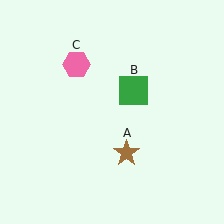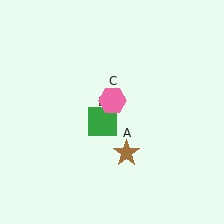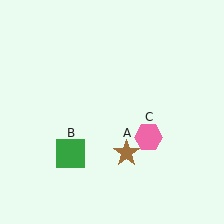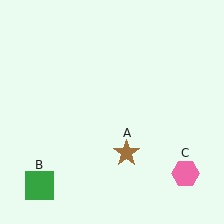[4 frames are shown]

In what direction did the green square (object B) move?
The green square (object B) moved down and to the left.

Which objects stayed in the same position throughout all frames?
Brown star (object A) remained stationary.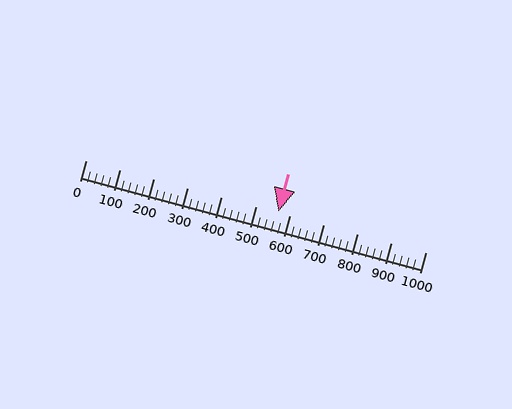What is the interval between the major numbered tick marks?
The major tick marks are spaced 100 units apart.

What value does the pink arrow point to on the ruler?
The pink arrow points to approximately 566.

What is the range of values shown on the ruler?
The ruler shows values from 0 to 1000.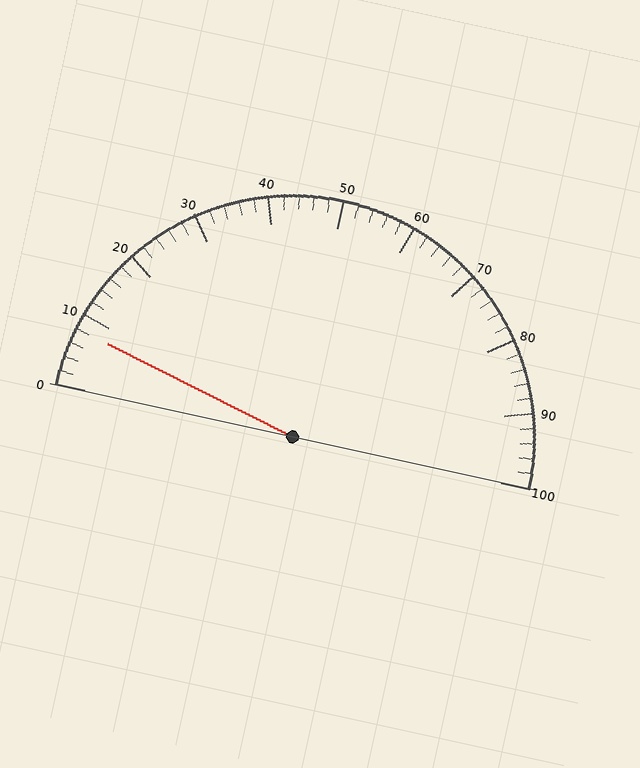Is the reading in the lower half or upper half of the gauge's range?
The reading is in the lower half of the range (0 to 100).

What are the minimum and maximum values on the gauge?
The gauge ranges from 0 to 100.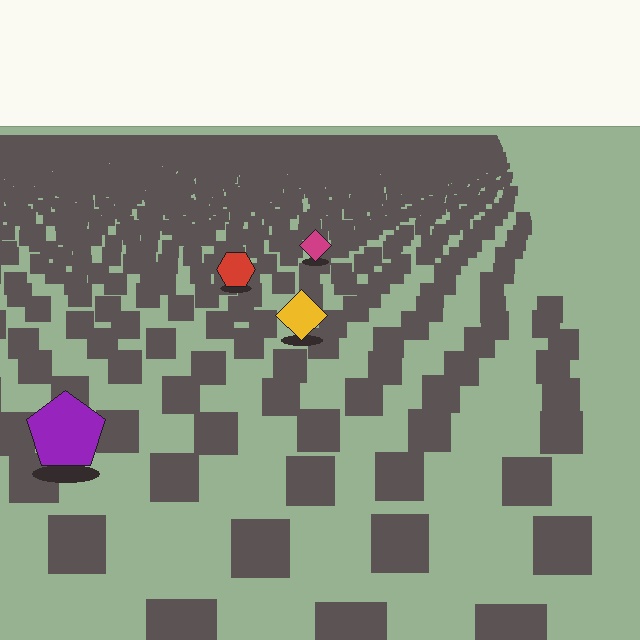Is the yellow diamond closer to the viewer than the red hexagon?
Yes. The yellow diamond is closer — you can tell from the texture gradient: the ground texture is coarser near it.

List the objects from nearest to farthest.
From nearest to farthest: the purple pentagon, the yellow diamond, the red hexagon, the magenta diamond.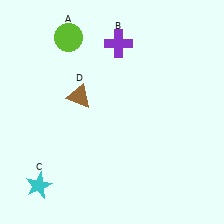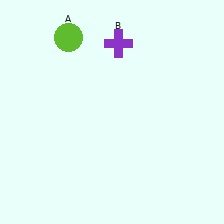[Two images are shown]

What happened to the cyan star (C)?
The cyan star (C) was removed in Image 2. It was in the bottom-left area of Image 1.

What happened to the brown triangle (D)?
The brown triangle (D) was removed in Image 2. It was in the top-left area of Image 1.